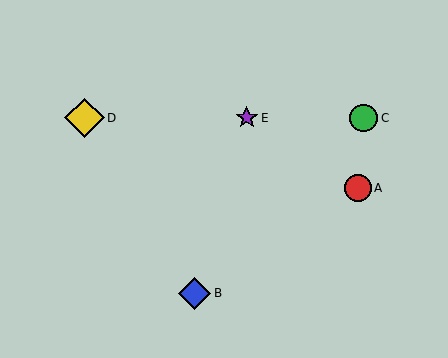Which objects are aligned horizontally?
Objects C, D, E are aligned horizontally.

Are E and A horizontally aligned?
No, E is at y≈118 and A is at y≈188.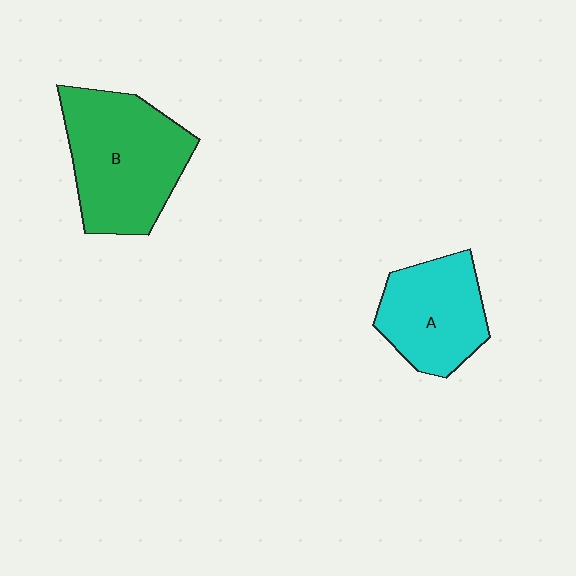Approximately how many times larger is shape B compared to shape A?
Approximately 1.4 times.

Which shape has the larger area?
Shape B (green).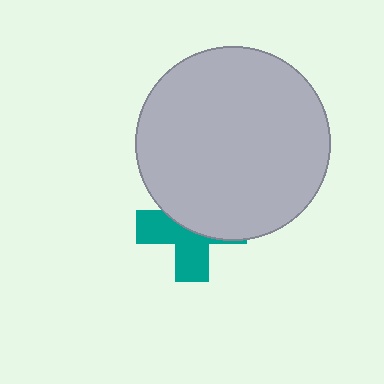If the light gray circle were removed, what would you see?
You would see the complete teal cross.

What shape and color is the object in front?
The object in front is a light gray circle.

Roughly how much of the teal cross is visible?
About half of it is visible (roughly 48%).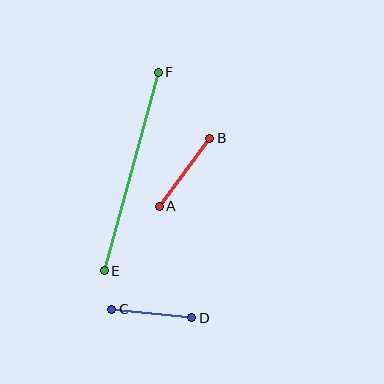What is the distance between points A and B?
The distance is approximately 85 pixels.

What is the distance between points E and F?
The distance is approximately 206 pixels.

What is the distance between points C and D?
The distance is approximately 80 pixels.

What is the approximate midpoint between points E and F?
The midpoint is at approximately (131, 172) pixels.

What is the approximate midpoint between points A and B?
The midpoint is at approximately (184, 172) pixels.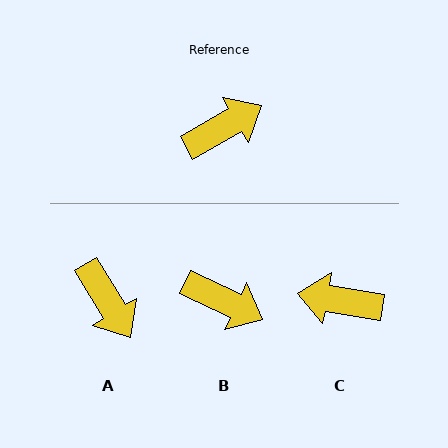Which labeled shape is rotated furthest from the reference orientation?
C, about 141 degrees away.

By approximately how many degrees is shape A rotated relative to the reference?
Approximately 88 degrees clockwise.